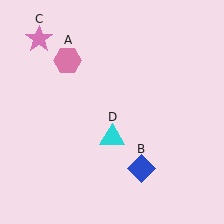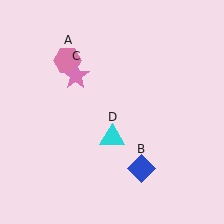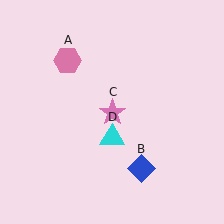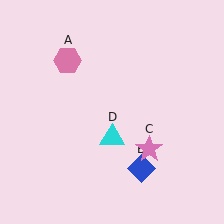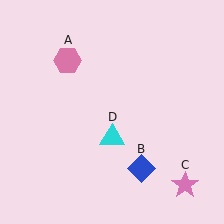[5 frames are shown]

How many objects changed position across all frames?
1 object changed position: pink star (object C).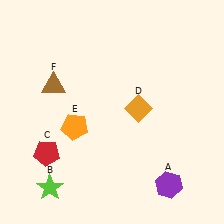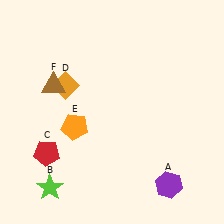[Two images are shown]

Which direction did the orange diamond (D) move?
The orange diamond (D) moved left.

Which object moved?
The orange diamond (D) moved left.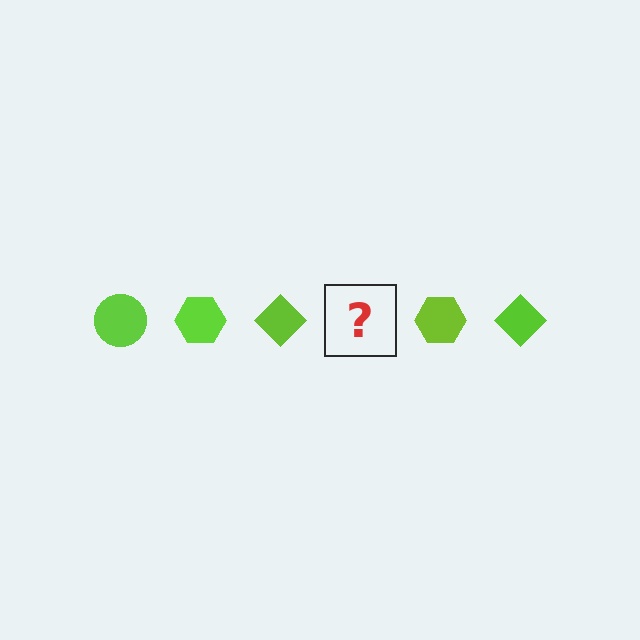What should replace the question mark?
The question mark should be replaced with a lime circle.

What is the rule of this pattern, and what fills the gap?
The rule is that the pattern cycles through circle, hexagon, diamond shapes in lime. The gap should be filled with a lime circle.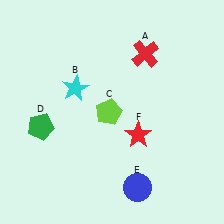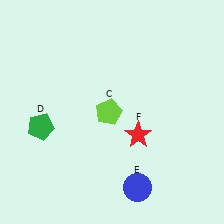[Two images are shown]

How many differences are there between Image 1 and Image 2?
There are 2 differences between the two images.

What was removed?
The red cross (A), the cyan star (B) were removed in Image 2.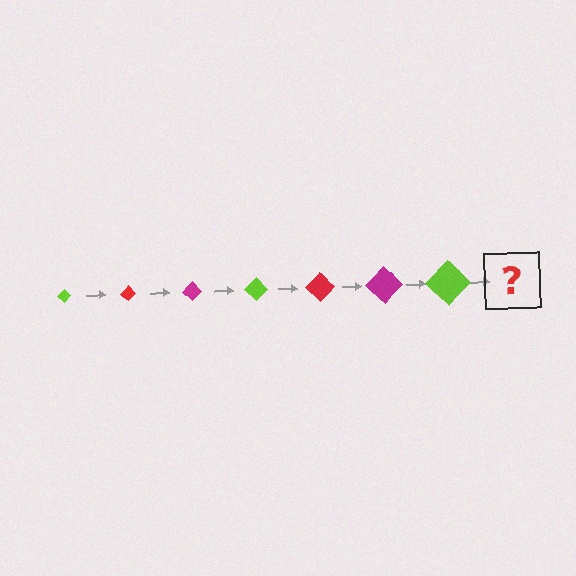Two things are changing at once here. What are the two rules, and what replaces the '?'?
The two rules are that the diamond grows larger each step and the color cycles through lime, red, and magenta. The '?' should be a red diamond, larger than the previous one.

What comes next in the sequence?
The next element should be a red diamond, larger than the previous one.